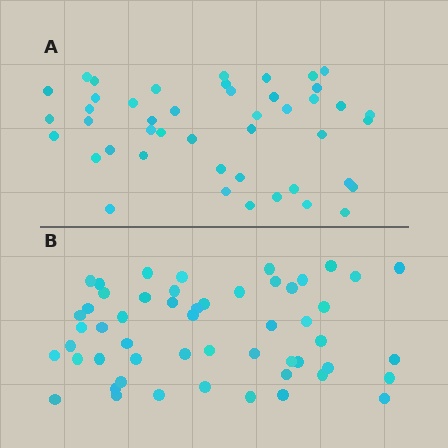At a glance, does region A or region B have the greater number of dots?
Region B (the bottom region) has more dots.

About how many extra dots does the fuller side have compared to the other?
Region B has roughly 8 or so more dots than region A.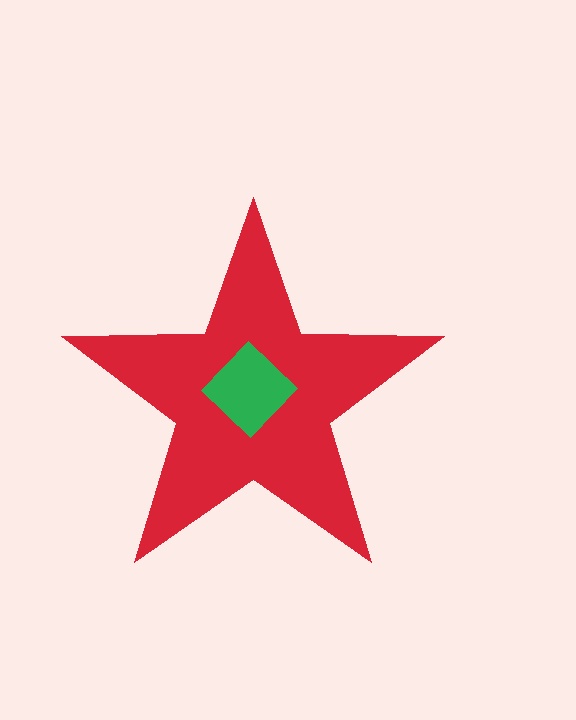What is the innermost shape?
The green diamond.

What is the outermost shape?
The red star.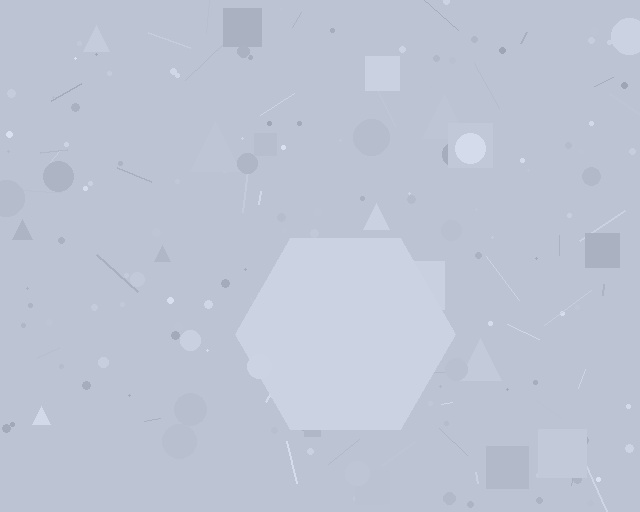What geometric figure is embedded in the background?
A hexagon is embedded in the background.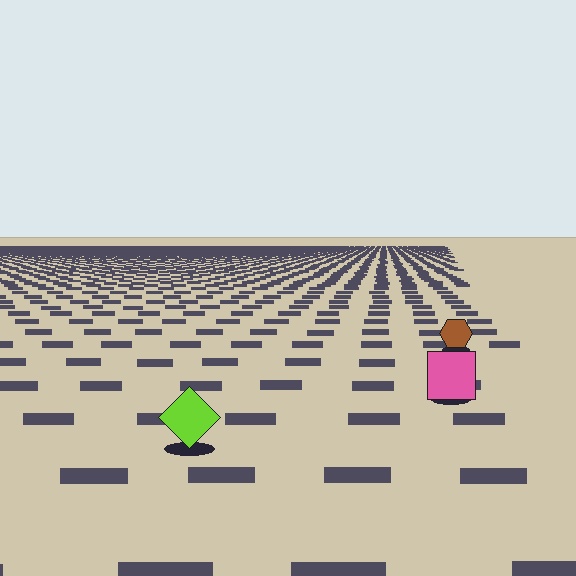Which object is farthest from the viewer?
The brown hexagon is farthest from the viewer. It appears smaller and the ground texture around it is denser.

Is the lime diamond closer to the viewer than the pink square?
Yes. The lime diamond is closer — you can tell from the texture gradient: the ground texture is coarser near it.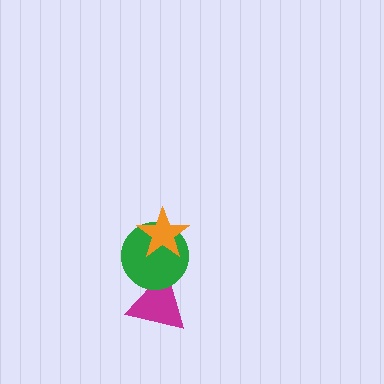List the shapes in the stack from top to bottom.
From top to bottom: the orange star, the green circle, the magenta triangle.